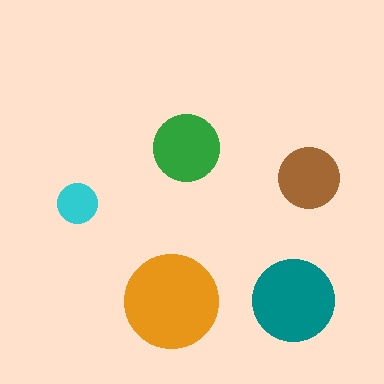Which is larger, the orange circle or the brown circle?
The orange one.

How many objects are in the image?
There are 5 objects in the image.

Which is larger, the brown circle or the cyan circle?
The brown one.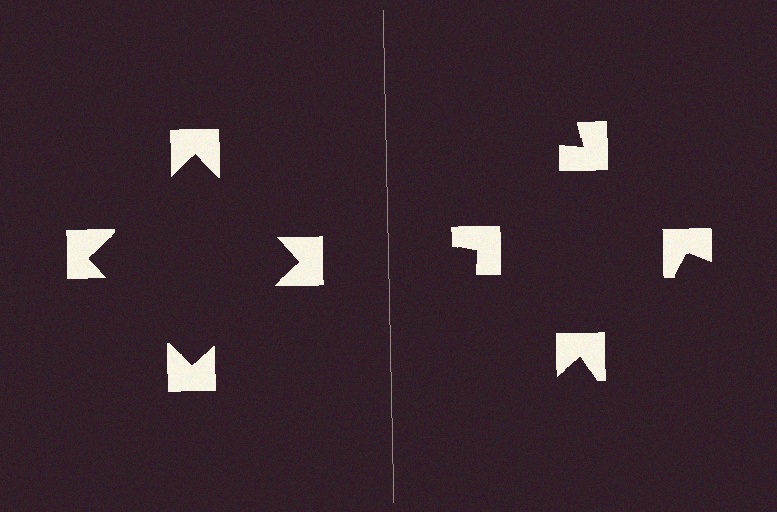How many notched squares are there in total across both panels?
8 — 4 on each side.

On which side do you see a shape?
An illusory square appears on the left side. On the right side the wedge cuts are rotated, so no coherent shape forms.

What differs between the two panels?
The notched squares are positioned identically on both sides; only the wedge orientations differ. On the left they align to a square; on the right they are misaligned.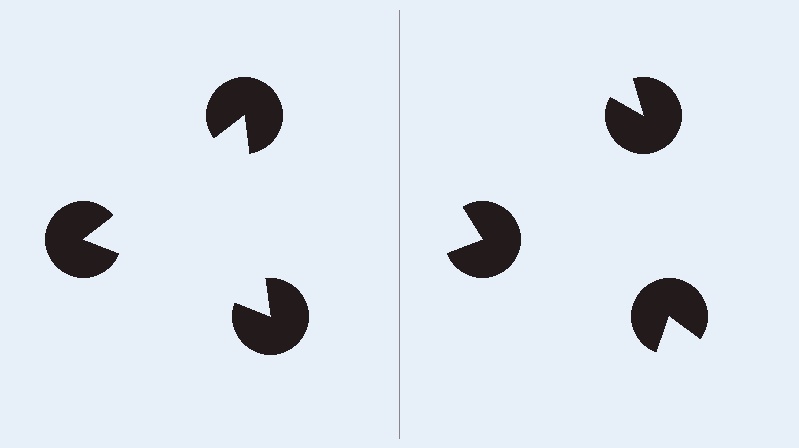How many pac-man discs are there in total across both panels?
6 — 3 on each side.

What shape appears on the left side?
An illusory triangle.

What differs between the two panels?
The pac-man discs are positioned identically on both sides; only the wedge orientations differ. On the left they align to a triangle; on the right they are misaligned.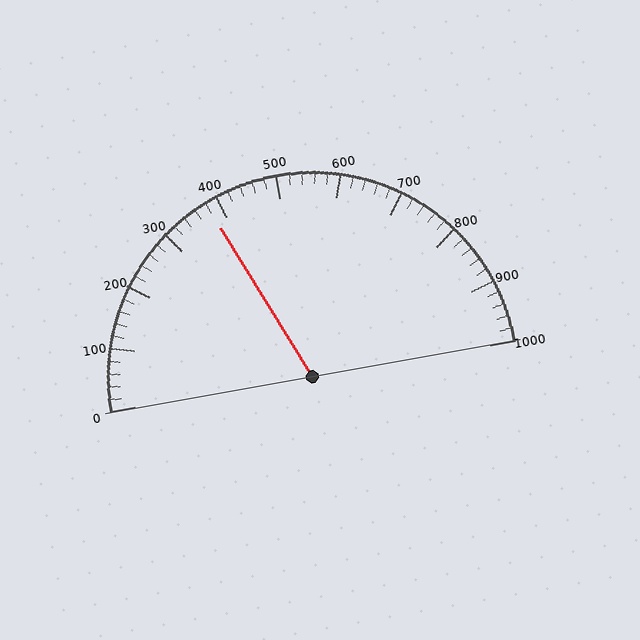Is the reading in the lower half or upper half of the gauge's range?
The reading is in the lower half of the range (0 to 1000).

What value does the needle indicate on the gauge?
The needle indicates approximately 380.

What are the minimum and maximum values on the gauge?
The gauge ranges from 0 to 1000.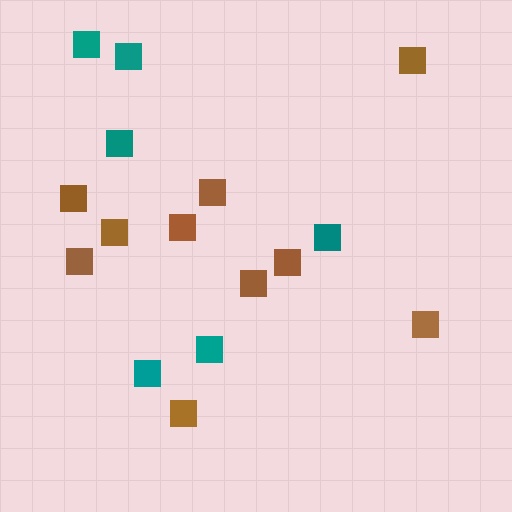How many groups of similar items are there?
There are 2 groups: one group of teal squares (6) and one group of brown squares (10).